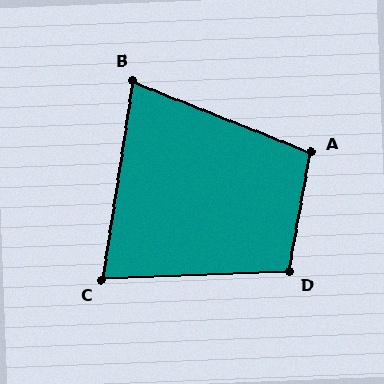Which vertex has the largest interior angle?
D, at approximately 103 degrees.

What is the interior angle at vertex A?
Approximately 101 degrees (obtuse).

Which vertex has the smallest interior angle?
B, at approximately 77 degrees.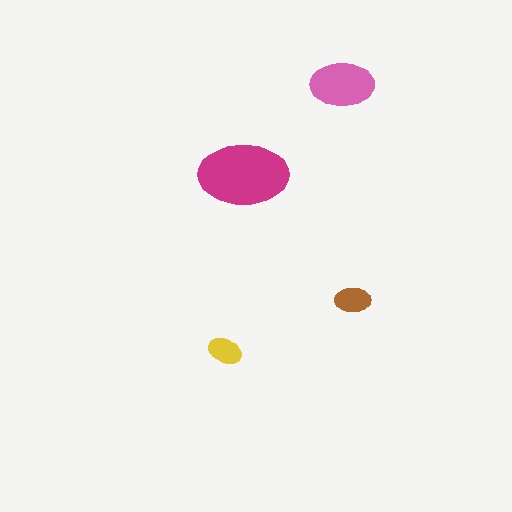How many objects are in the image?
There are 4 objects in the image.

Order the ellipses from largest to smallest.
the magenta one, the pink one, the brown one, the yellow one.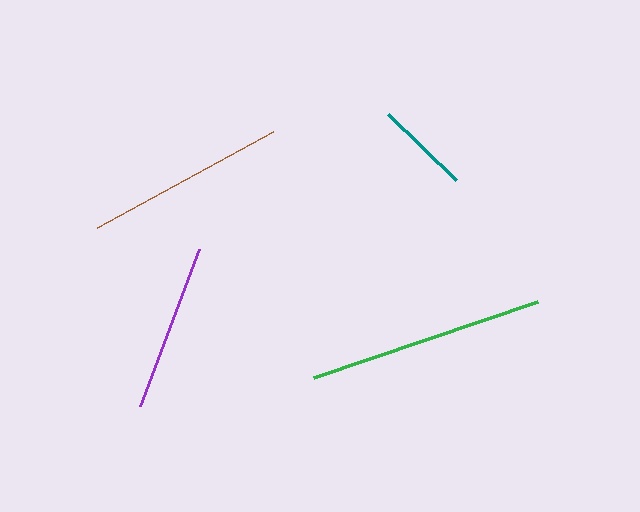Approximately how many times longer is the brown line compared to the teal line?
The brown line is approximately 2.1 times the length of the teal line.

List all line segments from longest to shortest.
From longest to shortest: green, brown, purple, teal.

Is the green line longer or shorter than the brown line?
The green line is longer than the brown line.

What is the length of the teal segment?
The teal segment is approximately 94 pixels long.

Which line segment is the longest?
The green line is the longest at approximately 236 pixels.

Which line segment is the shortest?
The teal line is the shortest at approximately 94 pixels.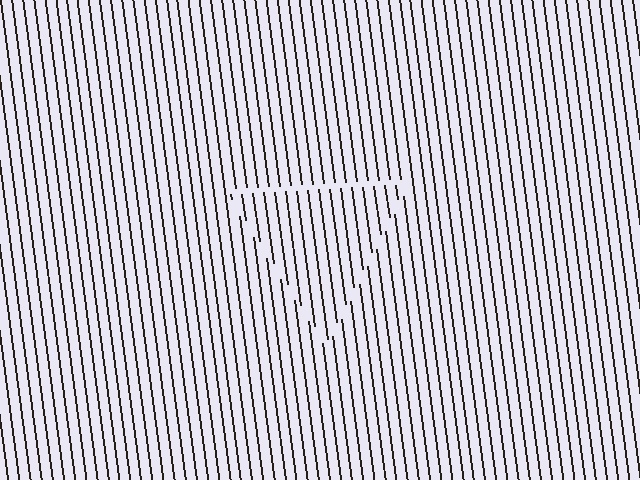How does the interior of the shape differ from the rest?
The interior of the shape contains the same grating, shifted by half a period — the contour is defined by the phase discontinuity where line-ends from the inner and outer gratings abut.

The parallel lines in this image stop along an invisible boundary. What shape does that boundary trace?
An illusory triangle. The interior of the shape contains the same grating, shifted by half a period — the contour is defined by the phase discontinuity where line-ends from the inner and outer gratings abut.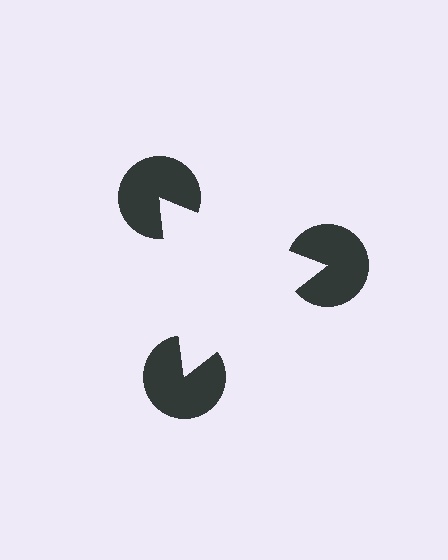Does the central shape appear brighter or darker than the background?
It typically appears slightly brighter than the background, even though no actual brightness change is drawn.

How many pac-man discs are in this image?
There are 3 — one at each vertex of the illusory triangle.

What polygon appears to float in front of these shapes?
An illusory triangle — its edges are inferred from the aligned wedge cuts in the pac-man discs, not physically drawn.